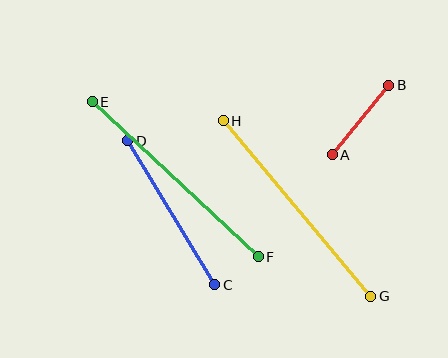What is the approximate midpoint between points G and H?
The midpoint is at approximately (297, 208) pixels.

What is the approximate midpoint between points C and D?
The midpoint is at approximately (171, 213) pixels.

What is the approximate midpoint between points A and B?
The midpoint is at approximately (360, 120) pixels.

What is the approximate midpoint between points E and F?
The midpoint is at approximately (175, 179) pixels.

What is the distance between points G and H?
The distance is approximately 229 pixels.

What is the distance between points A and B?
The distance is approximately 90 pixels.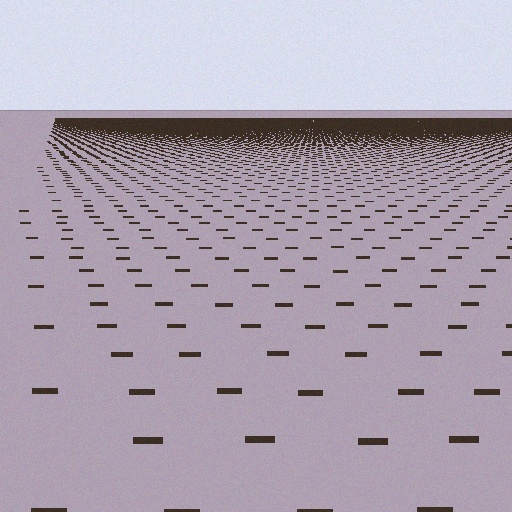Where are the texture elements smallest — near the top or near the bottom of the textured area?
Near the top.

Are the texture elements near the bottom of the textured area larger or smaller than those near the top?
Larger. Near the bottom, elements are closer to the viewer and appear at a bigger on-screen size.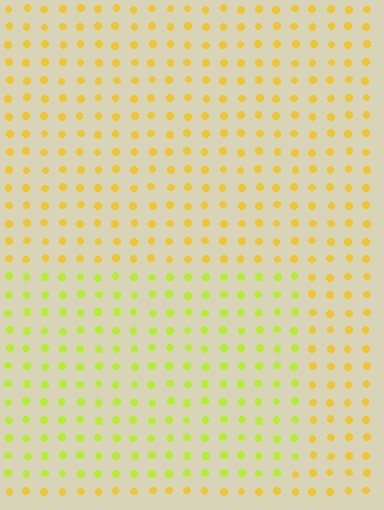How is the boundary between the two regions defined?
The boundary is defined purely by a slight shift in hue (about 32 degrees). Spacing, size, and orientation are identical on both sides.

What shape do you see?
I see a rectangle.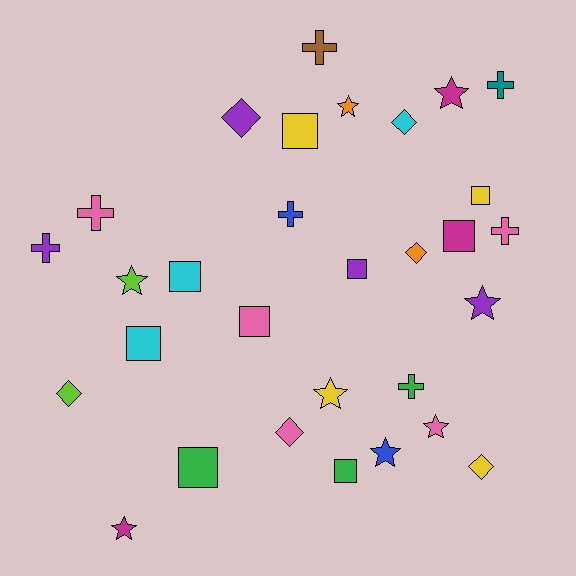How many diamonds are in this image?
There are 6 diamonds.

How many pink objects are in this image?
There are 5 pink objects.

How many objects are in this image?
There are 30 objects.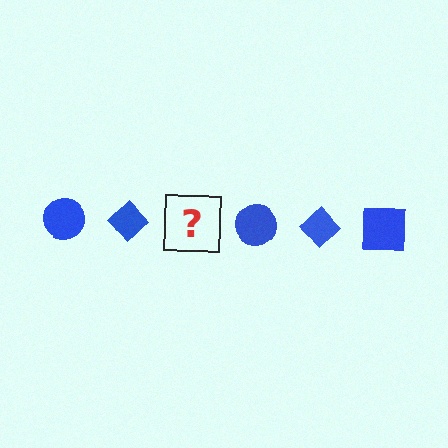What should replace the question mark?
The question mark should be replaced with a blue square.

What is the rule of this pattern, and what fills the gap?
The rule is that the pattern cycles through circle, diamond, square shapes in blue. The gap should be filled with a blue square.